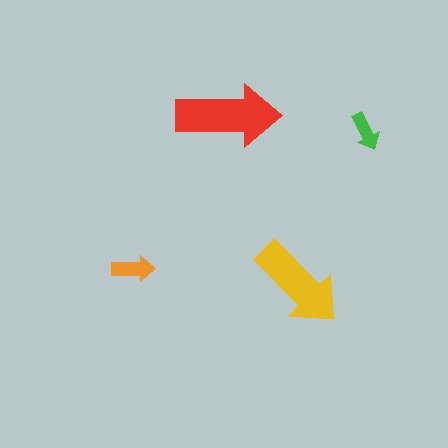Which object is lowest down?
The yellow arrow is bottommost.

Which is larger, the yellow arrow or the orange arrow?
The yellow one.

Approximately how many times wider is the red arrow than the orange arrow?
About 2.5 times wider.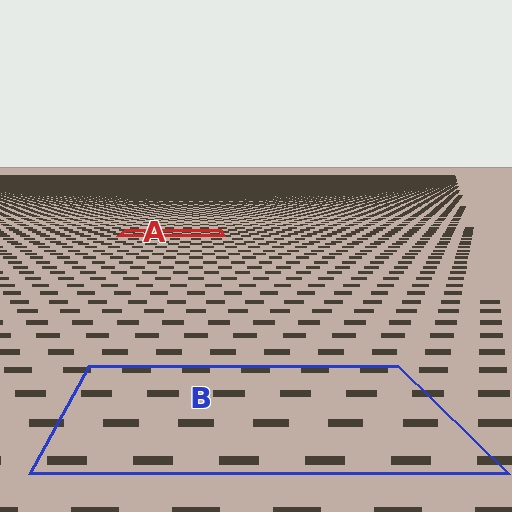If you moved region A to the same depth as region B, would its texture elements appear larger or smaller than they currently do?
They would appear larger. At a closer depth, the same texture elements are projected at a bigger on-screen size.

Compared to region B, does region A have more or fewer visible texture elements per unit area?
Region A has more texture elements per unit area — they are packed more densely because it is farther away.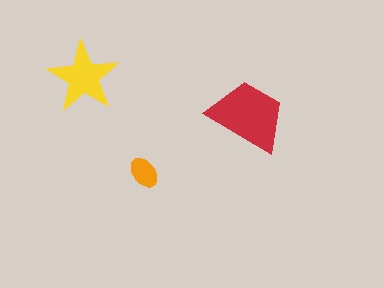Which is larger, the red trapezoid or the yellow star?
The red trapezoid.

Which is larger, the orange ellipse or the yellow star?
The yellow star.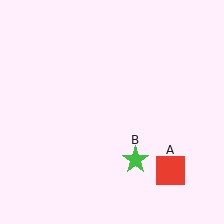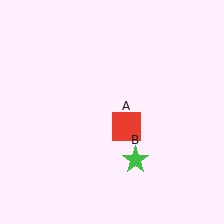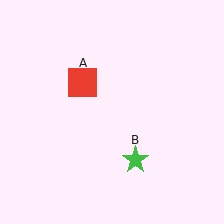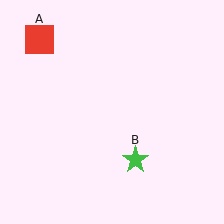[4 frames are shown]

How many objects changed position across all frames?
1 object changed position: red square (object A).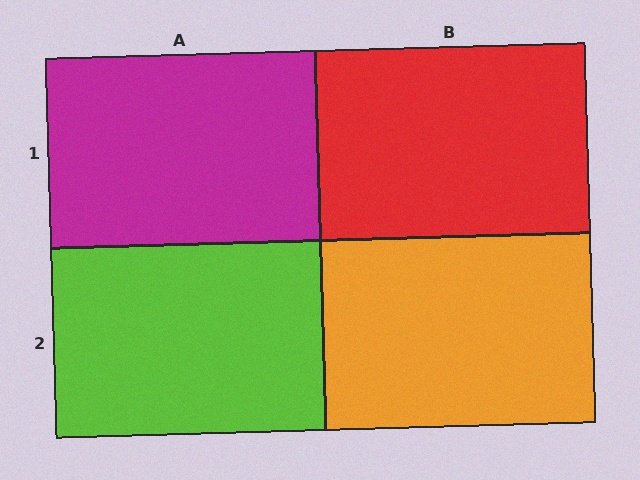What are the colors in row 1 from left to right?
Magenta, red.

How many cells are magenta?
1 cell is magenta.